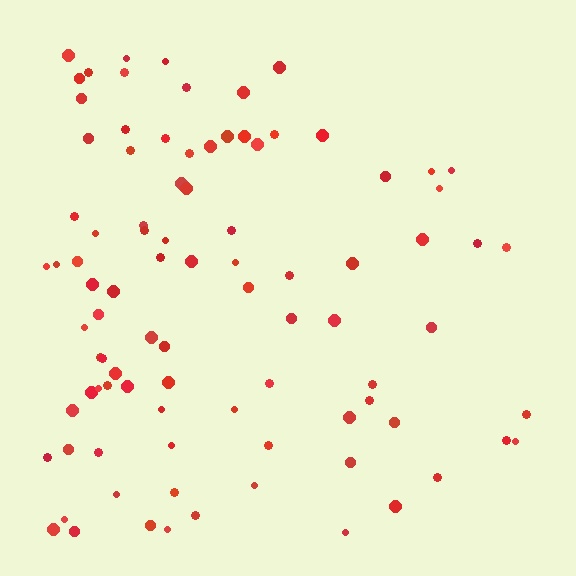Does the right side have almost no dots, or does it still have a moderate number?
Still a moderate number, just noticeably fewer than the left.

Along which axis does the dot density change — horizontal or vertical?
Horizontal.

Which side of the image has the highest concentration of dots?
The left.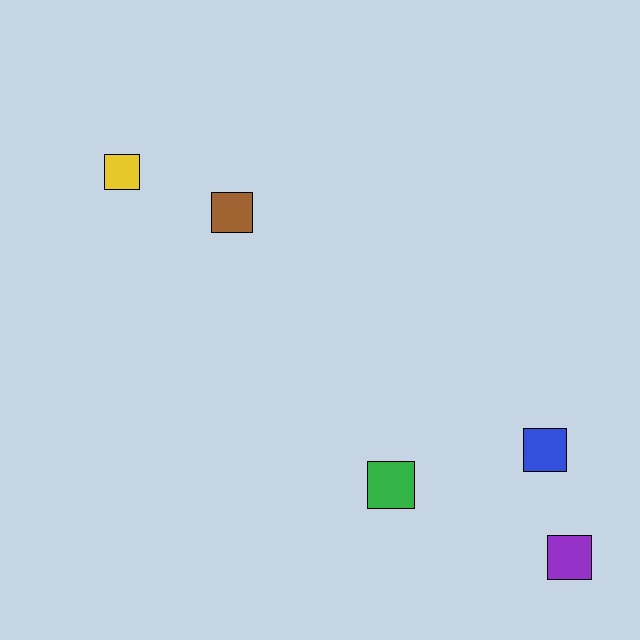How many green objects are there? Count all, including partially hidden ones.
There is 1 green object.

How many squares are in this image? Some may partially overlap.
There are 5 squares.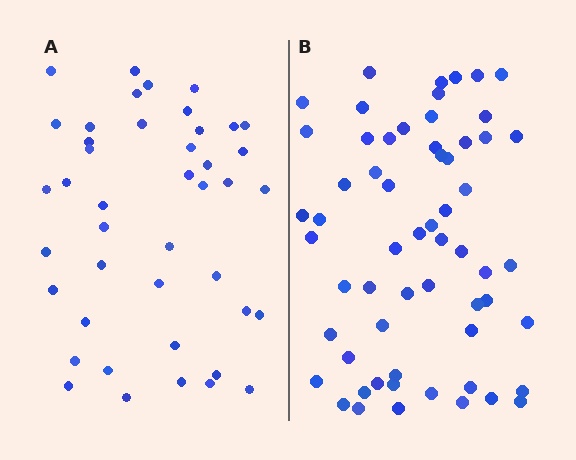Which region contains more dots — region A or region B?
Region B (the right region) has more dots.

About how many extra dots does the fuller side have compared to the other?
Region B has approximately 15 more dots than region A.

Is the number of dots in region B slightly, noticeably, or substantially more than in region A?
Region B has noticeably more, but not dramatically so. The ratio is roughly 1.4 to 1.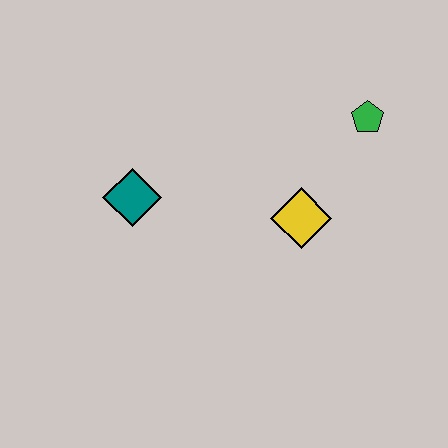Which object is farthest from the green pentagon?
The teal diamond is farthest from the green pentagon.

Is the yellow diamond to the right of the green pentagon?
No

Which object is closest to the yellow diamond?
The green pentagon is closest to the yellow diamond.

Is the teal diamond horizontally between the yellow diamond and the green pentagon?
No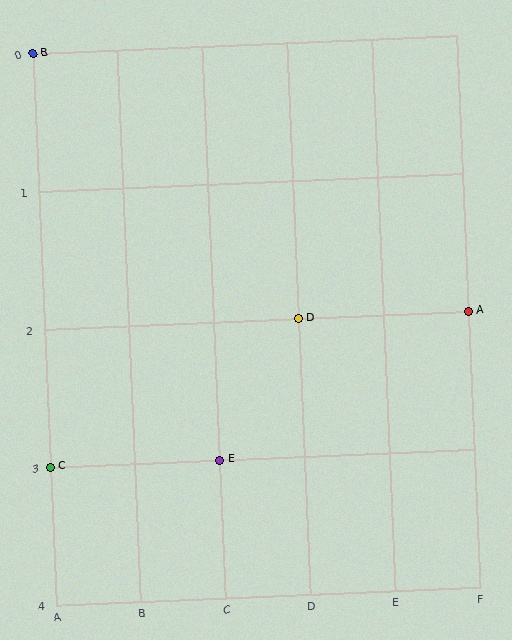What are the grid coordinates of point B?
Point B is at grid coordinates (A, 0).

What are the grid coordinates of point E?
Point E is at grid coordinates (C, 3).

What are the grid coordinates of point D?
Point D is at grid coordinates (D, 2).